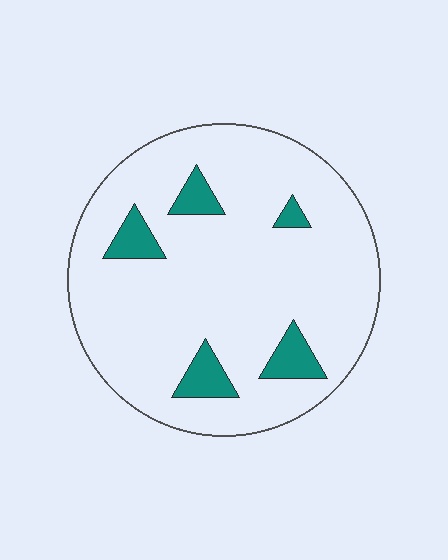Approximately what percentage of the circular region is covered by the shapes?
Approximately 10%.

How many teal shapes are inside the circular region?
5.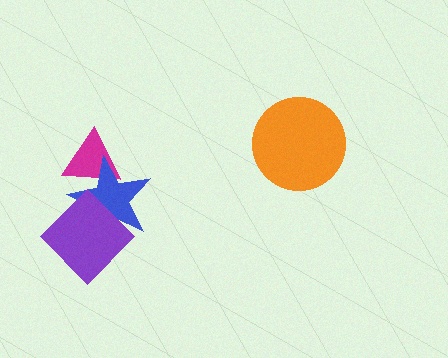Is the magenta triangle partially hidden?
Yes, it is partially covered by another shape.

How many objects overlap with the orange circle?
0 objects overlap with the orange circle.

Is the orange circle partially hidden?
No, no other shape covers it.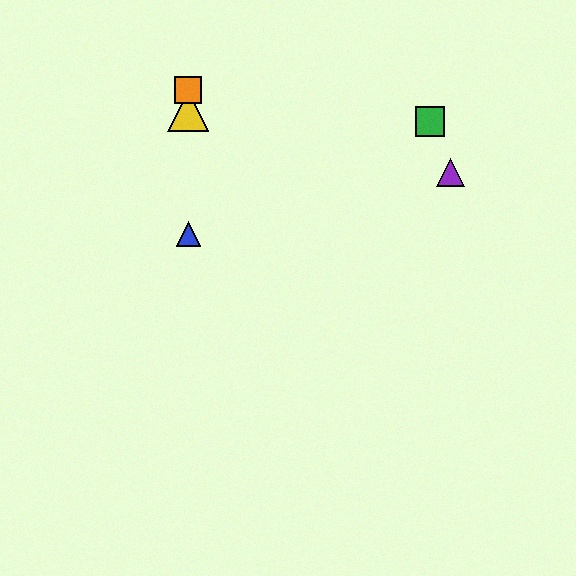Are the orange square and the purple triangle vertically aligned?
No, the orange square is at x≈188 and the purple triangle is at x≈450.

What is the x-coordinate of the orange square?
The orange square is at x≈188.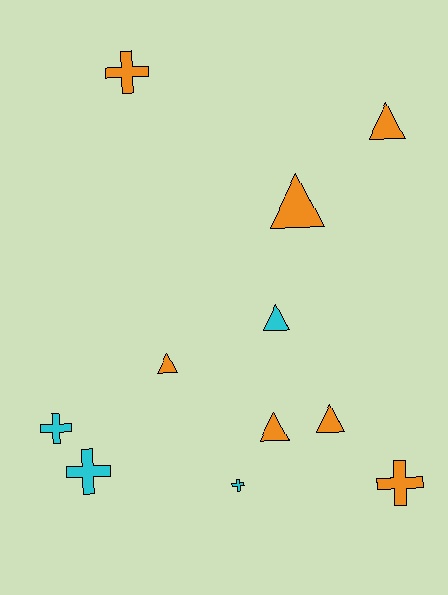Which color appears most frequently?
Orange, with 7 objects.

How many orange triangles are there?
There are 5 orange triangles.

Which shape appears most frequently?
Triangle, with 6 objects.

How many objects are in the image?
There are 11 objects.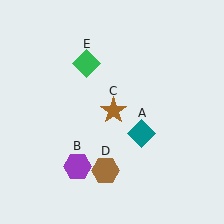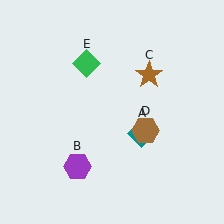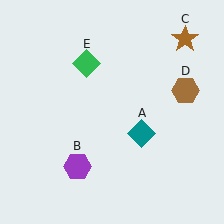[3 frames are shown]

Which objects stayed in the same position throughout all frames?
Teal diamond (object A) and purple hexagon (object B) and green diamond (object E) remained stationary.